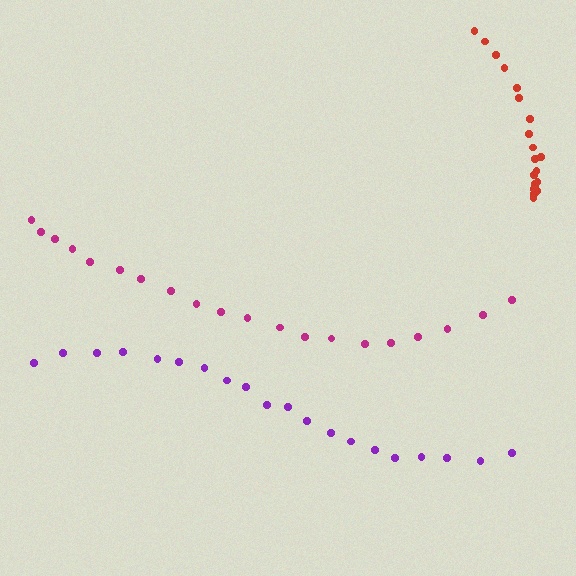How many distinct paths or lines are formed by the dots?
There are 3 distinct paths.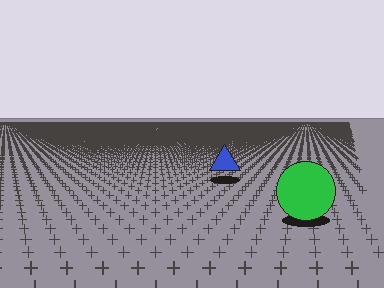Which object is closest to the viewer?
The green circle is closest. The texture marks near it are larger and more spread out.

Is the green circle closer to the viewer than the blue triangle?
Yes. The green circle is closer — you can tell from the texture gradient: the ground texture is coarser near it.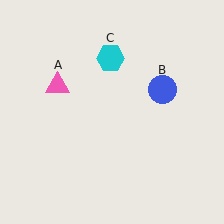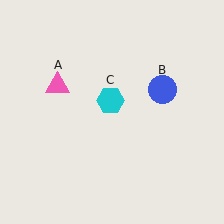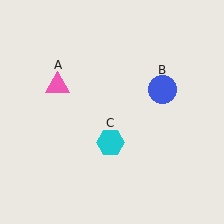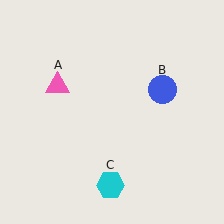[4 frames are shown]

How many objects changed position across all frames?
1 object changed position: cyan hexagon (object C).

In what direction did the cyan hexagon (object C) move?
The cyan hexagon (object C) moved down.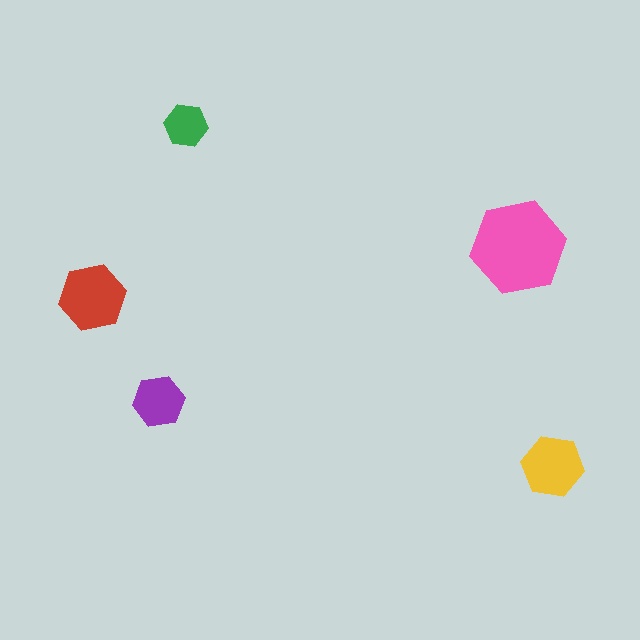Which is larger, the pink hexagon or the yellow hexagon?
The pink one.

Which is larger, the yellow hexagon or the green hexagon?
The yellow one.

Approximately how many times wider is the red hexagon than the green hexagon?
About 1.5 times wider.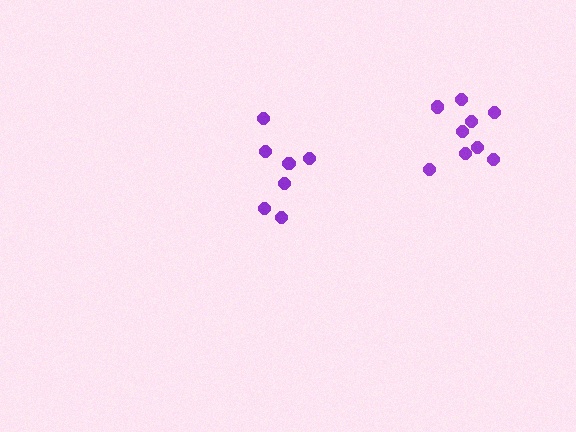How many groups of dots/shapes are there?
There are 2 groups.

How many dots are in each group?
Group 1: 9 dots, Group 2: 8 dots (17 total).